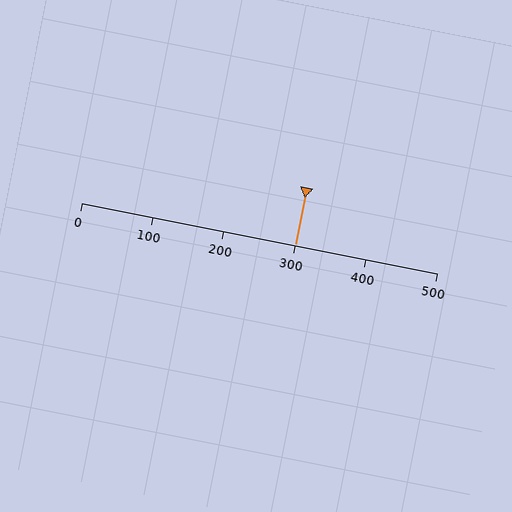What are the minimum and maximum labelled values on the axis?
The axis runs from 0 to 500.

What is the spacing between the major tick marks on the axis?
The major ticks are spaced 100 apart.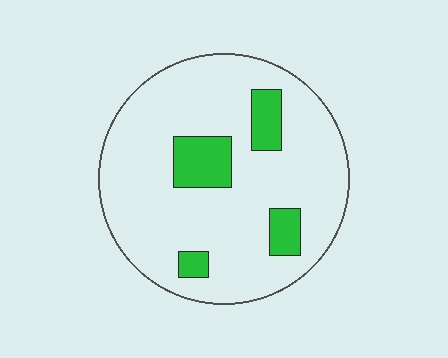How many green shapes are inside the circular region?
4.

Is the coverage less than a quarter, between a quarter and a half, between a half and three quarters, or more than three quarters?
Less than a quarter.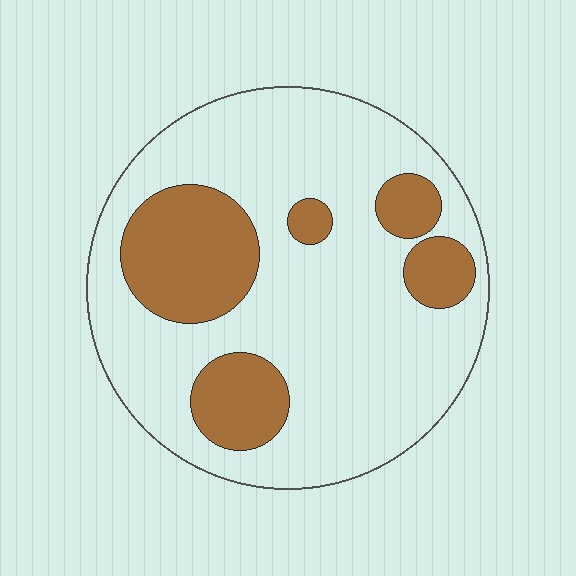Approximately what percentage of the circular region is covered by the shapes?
Approximately 25%.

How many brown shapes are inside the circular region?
5.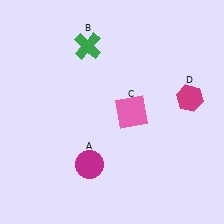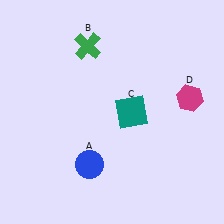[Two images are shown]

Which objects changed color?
A changed from magenta to blue. C changed from pink to teal.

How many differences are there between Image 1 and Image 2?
There are 2 differences between the two images.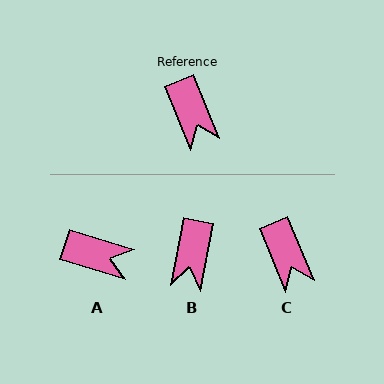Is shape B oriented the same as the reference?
No, it is off by about 34 degrees.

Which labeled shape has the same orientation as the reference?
C.